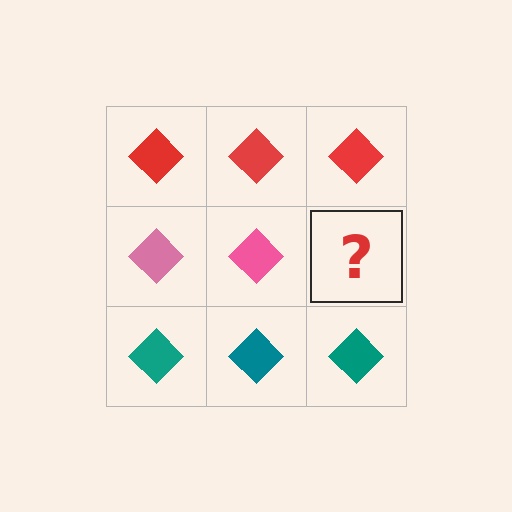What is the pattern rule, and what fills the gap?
The rule is that each row has a consistent color. The gap should be filled with a pink diamond.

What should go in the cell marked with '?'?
The missing cell should contain a pink diamond.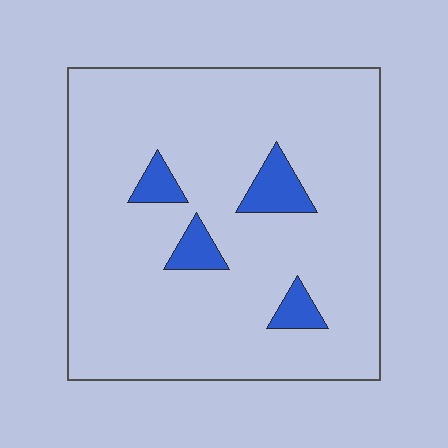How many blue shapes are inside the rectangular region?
4.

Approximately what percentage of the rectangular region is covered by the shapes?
Approximately 10%.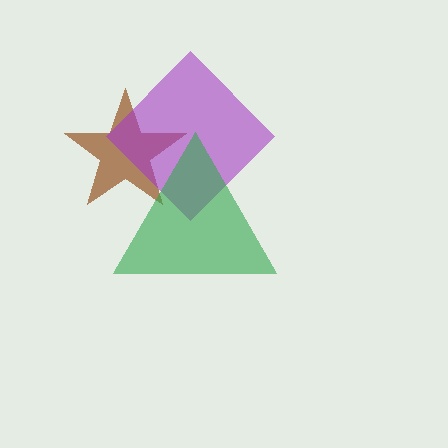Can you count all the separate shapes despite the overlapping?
Yes, there are 3 separate shapes.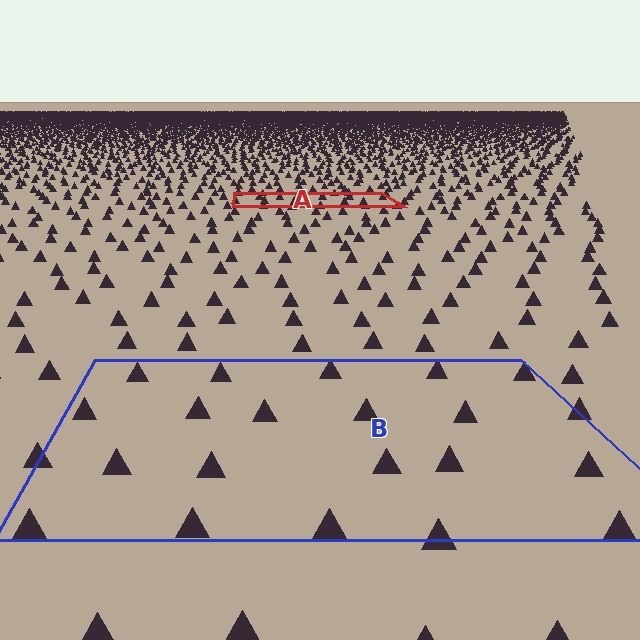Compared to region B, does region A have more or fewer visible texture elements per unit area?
Region A has more texture elements per unit area — they are packed more densely because it is farther away.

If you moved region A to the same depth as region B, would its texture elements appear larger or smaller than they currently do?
They would appear larger. At a closer depth, the same texture elements are projected at a bigger on-screen size.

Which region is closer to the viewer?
Region B is closer. The texture elements there are larger and more spread out.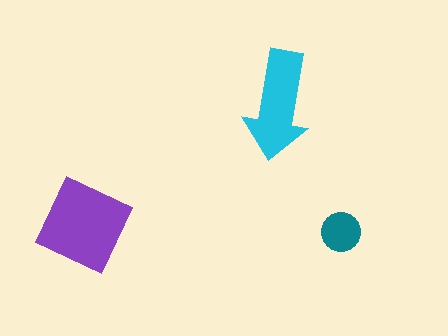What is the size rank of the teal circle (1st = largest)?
3rd.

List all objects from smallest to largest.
The teal circle, the cyan arrow, the purple square.